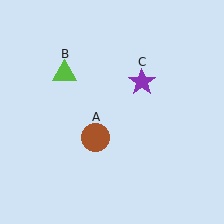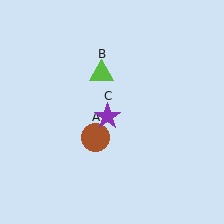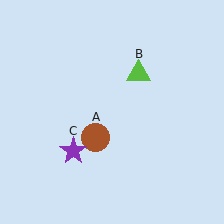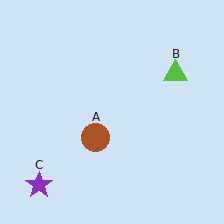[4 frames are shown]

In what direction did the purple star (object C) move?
The purple star (object C) moved down and to the left.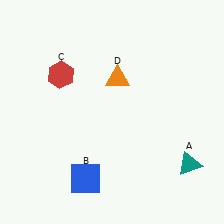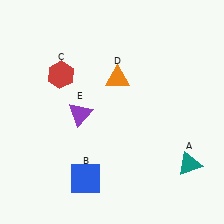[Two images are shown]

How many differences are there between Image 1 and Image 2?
There is 1 difference between the two images.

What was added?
A purple triangle (E) was added in Image 2.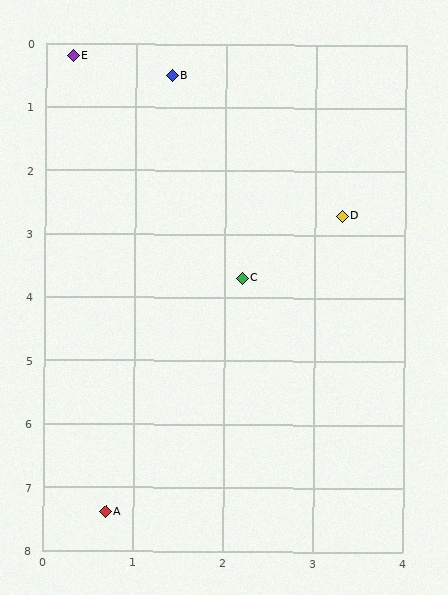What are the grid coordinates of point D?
Point D is at approximately (3.3, 2.7).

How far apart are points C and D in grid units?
Points C and D are about 1.5 grid units apart.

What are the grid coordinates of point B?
Point B is at approximately (1.4, 0.5).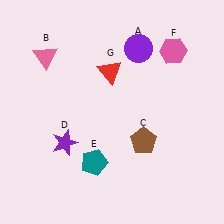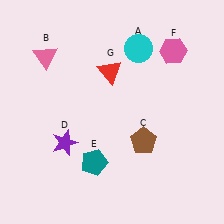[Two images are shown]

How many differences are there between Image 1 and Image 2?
There is 1 difference between the two images.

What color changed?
The circle (A) changed from purple in Image 1 to cyan in Image 2.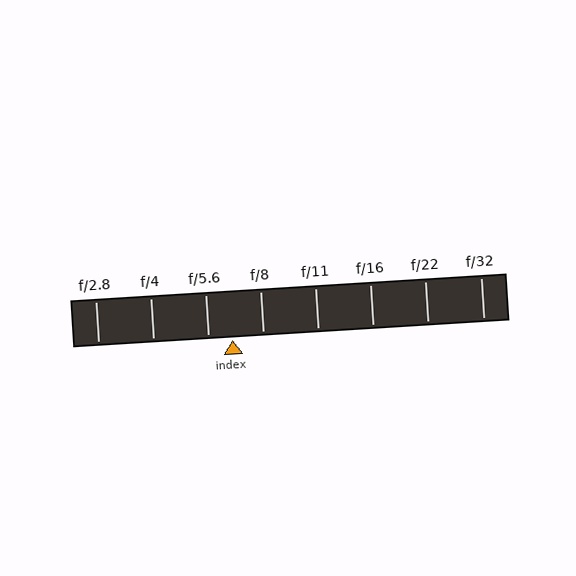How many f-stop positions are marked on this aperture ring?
There are 8 f-stop positions marked.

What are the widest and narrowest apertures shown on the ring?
The widest aperture shown is f/2.8 and the narrowest is f/32.